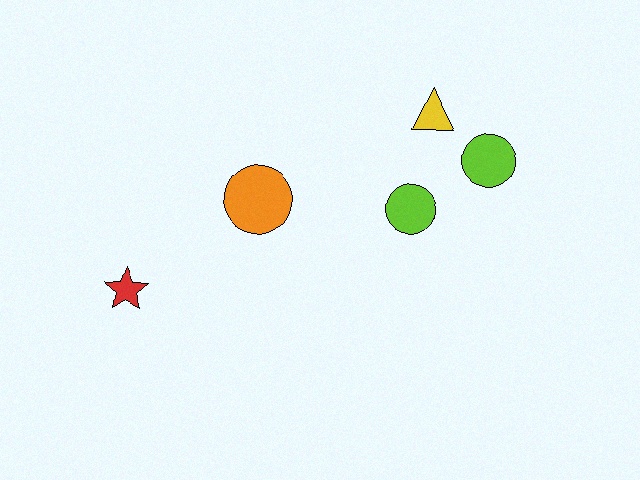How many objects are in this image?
There are 5 objects.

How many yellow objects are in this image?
There is 1 yellow object.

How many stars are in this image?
There is 1 star.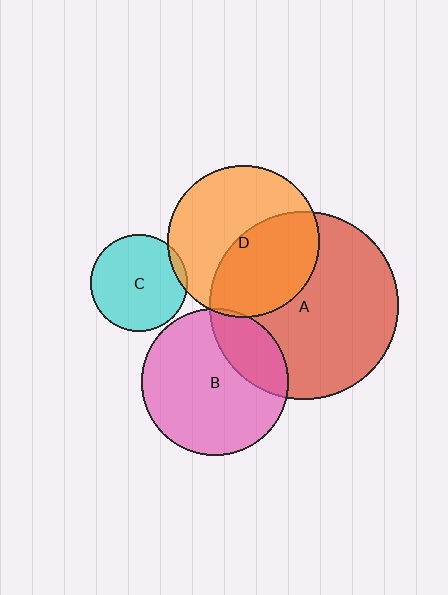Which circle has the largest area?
Circle A (red).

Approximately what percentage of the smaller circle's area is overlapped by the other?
Approximately 45%.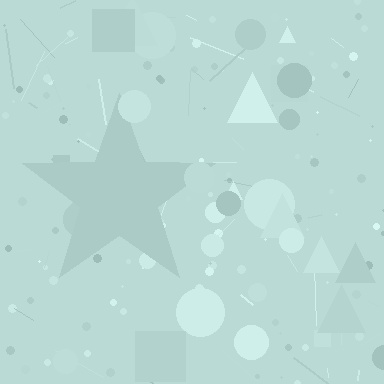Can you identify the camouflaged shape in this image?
The camouflaged shape is a star.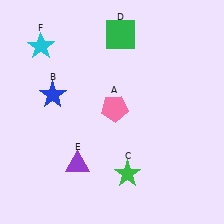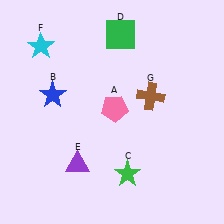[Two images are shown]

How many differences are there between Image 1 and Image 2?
There is 1 difference between the two images.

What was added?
A brown cross (G) was added in Image 2.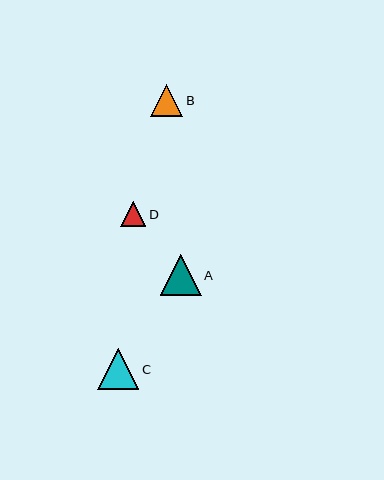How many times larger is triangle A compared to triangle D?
Triangle A is approximately 1.6 times the size of triangle D.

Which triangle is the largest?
Triangle C is the largest with a size of approximately 41 pixels.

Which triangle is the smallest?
Triangle D is the smallest with a size of approximately 25 pixels.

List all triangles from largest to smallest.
From largest to smallest: C, A, B, D.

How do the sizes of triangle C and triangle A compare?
Triangle C and triangle A are approximately the same size.